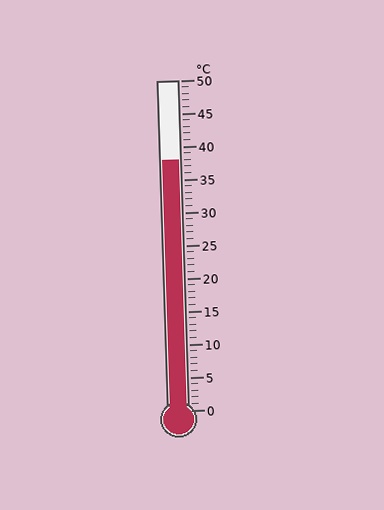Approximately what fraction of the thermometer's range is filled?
The thermometer is filled to approximately 75% of its range.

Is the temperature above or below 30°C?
The temperature is above 30°C.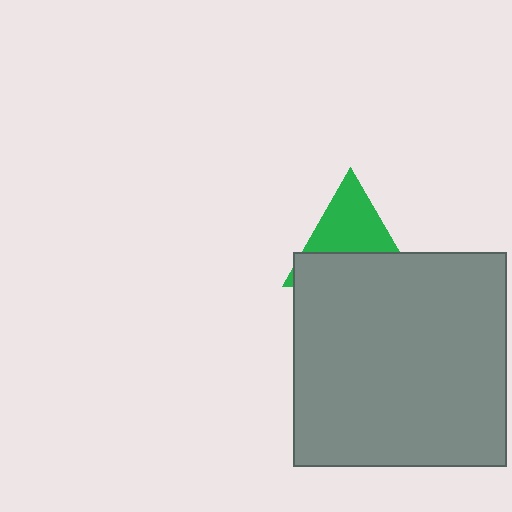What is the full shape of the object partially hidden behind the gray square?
The partially hidden object is a green triangle.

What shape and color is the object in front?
The object in front is a gray square.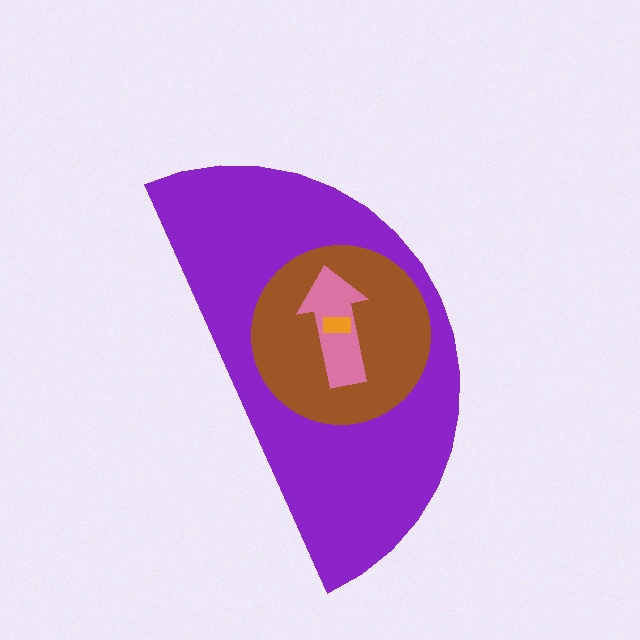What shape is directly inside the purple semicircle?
The brown circle.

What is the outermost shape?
The purple semicircle.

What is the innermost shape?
The orange rectangle.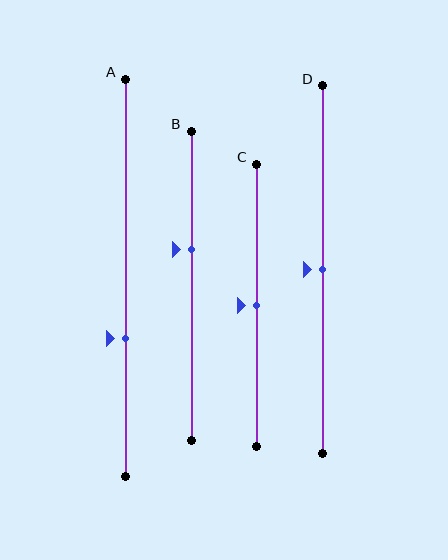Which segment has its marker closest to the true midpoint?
Segment C has its marker closest to the true midpoint.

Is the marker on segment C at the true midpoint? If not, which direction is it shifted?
Yes, the marker on segment C is at the true midpoint.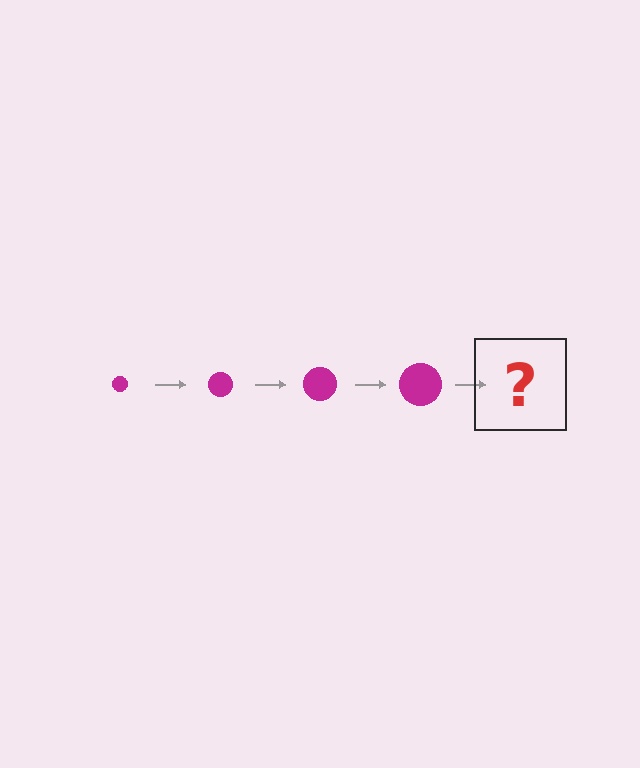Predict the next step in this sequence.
The next step is a magenta circle, larger than the previous one.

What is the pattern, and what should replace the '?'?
The pattern is that the circle gets progressively larger each step. The '?' should be a magenta circle, larger than the previous one.